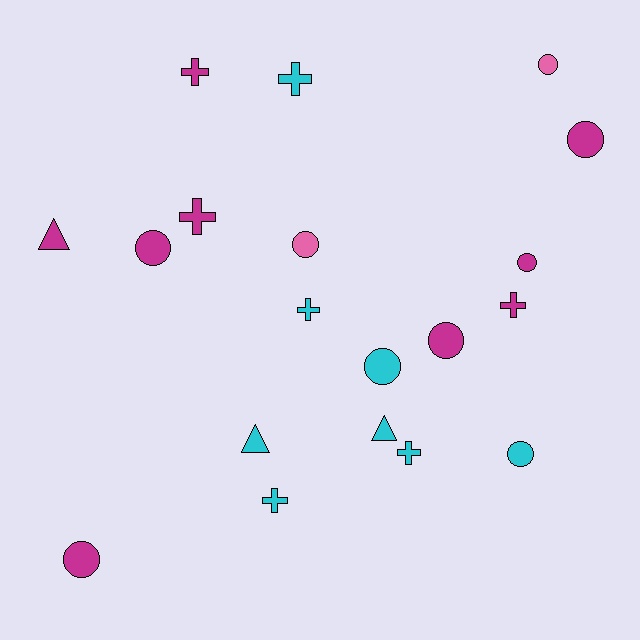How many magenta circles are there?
There are 5 magenta circles.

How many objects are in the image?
There are 19 objects.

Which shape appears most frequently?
Circle, with 9 objects.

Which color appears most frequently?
Magenta, with 9 objects.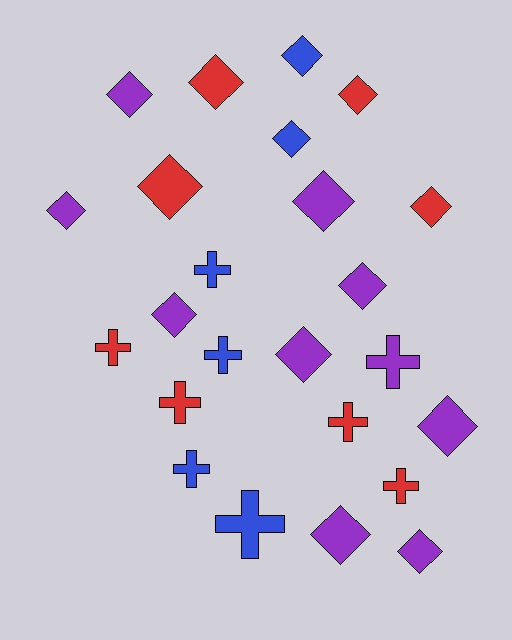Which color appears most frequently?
Purple, with 10 objects.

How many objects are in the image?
There are 24 objects.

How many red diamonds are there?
There are 4 red diamonds.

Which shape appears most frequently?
Diamond, with 15 objects.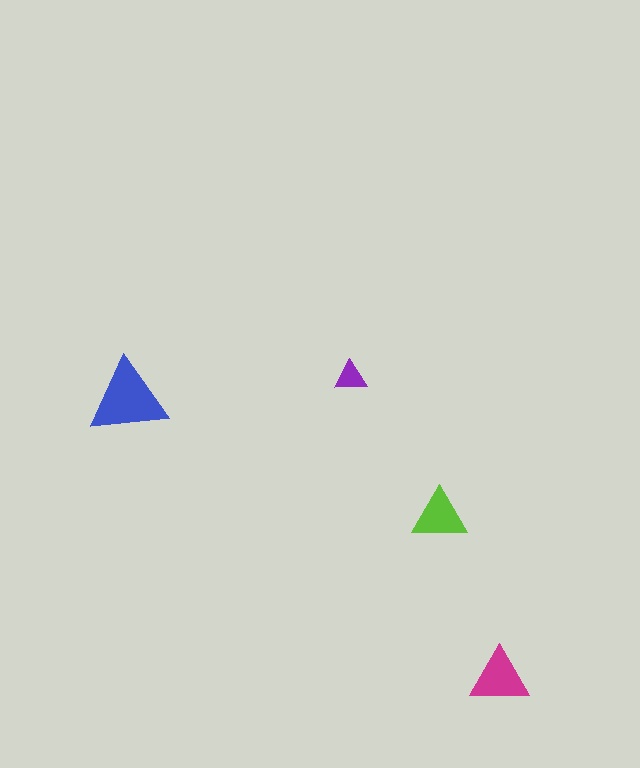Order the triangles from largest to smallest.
the blue one, the magenta one, the lime one, the purple one.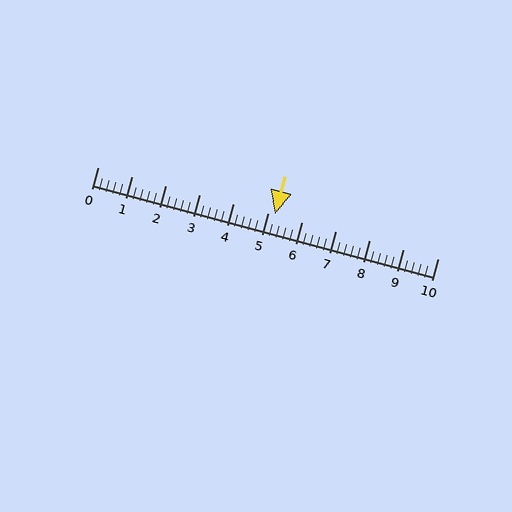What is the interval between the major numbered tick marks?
The major tick marks are spaced 1 units apart.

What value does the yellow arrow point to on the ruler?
The yellow arrow points to approximately 5.2.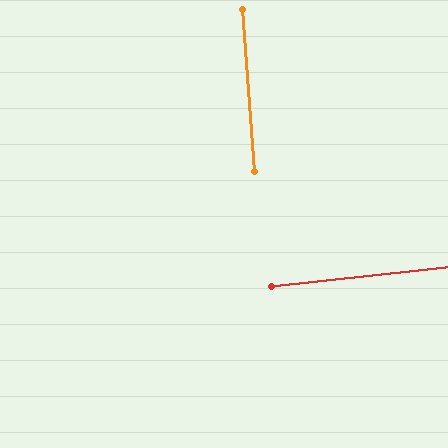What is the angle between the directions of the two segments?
Approximately 88 degrees.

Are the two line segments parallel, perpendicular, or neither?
Perpendicular — they meet at approximately 88°.